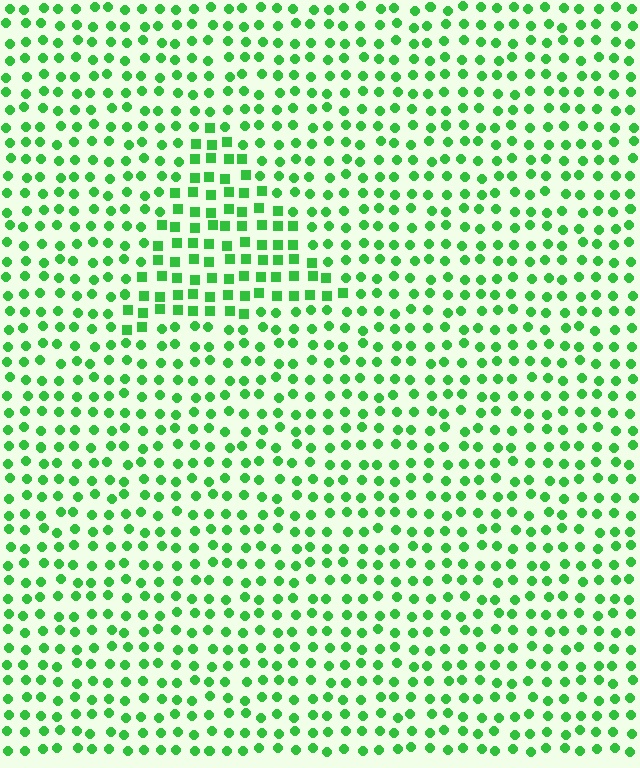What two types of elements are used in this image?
The image uses squares inside the triangle region and circles outside it.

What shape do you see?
I see a triangle.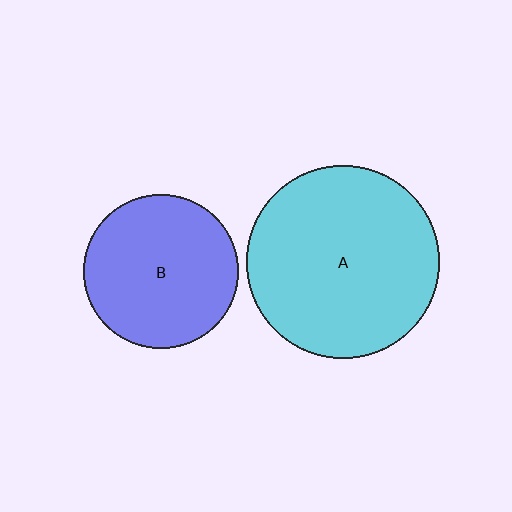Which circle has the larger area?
Circle A (cyan).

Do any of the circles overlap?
No, none of the circles overlap.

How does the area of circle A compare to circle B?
Approximately 1.6 times.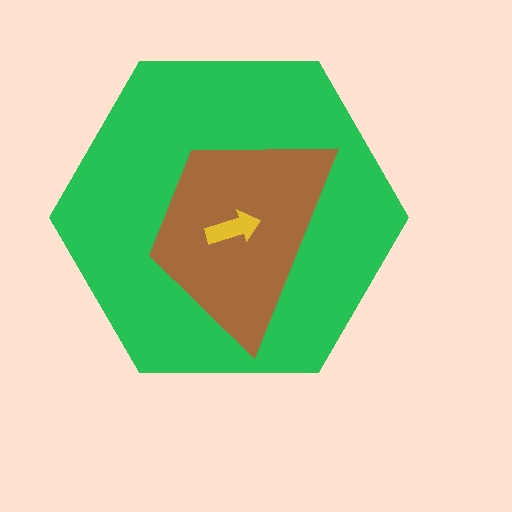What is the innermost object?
The yellow arrow.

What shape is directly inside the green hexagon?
The brown trapezoid.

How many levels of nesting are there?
3.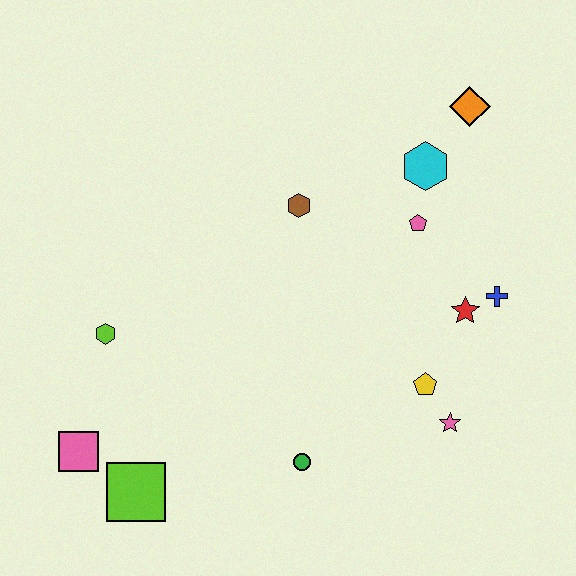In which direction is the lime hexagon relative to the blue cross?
The lime hexagon is to the left of the blue cross.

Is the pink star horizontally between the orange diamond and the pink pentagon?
Yes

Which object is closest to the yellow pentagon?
The pink star is closest to the yellow pentagon.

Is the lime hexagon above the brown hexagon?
No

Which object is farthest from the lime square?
The orange diamond is farthest from the lime square.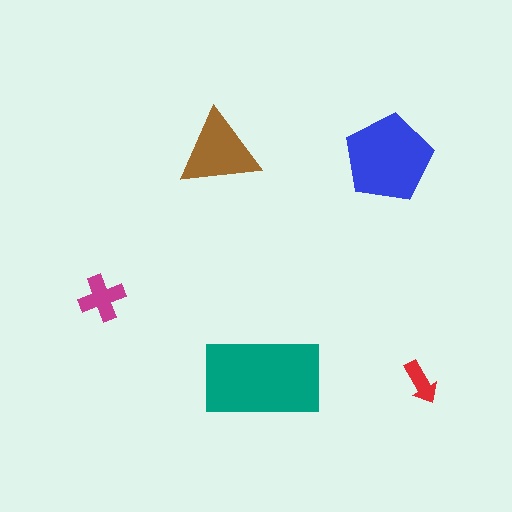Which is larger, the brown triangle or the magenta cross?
The brown triangle.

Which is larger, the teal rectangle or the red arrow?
The teal rectangle.